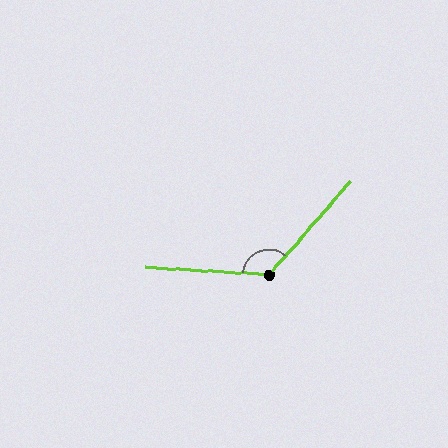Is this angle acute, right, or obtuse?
It is obtuse.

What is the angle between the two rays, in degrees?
Approximately 128 degrees.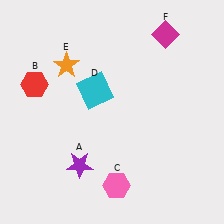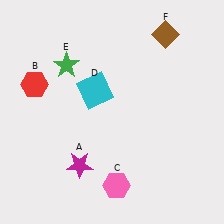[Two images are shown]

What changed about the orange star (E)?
In Image 1, E is orange. In Image 2, it changed to green.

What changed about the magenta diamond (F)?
In Image 1, F is magenta. In Image 2, it changed to brown.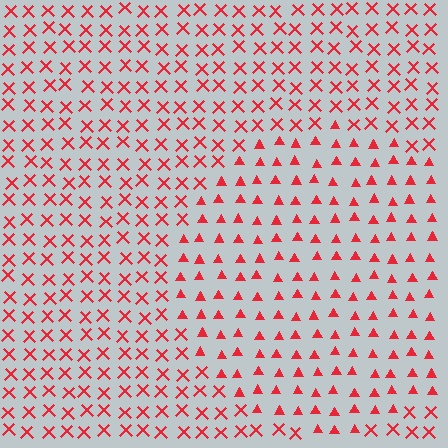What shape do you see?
I see a circle.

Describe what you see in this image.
The image is filled with small red elements arranged in a uniform grid. A circle-shaped region contains triangles, while the surrounding area contains X marks. The boundary is defined purely by the change in element shape.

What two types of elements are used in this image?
The image uses triangles inside the circle region and X marks outside it.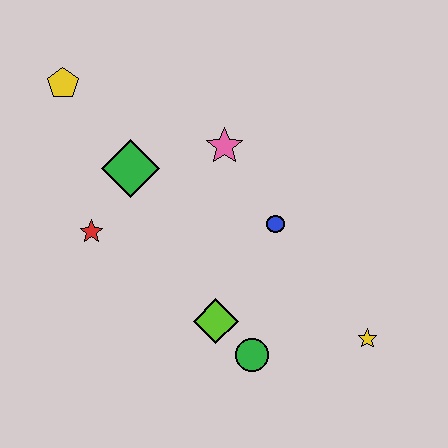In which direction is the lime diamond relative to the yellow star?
The lime diamond is to the left of the yellow star.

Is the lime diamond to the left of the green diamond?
No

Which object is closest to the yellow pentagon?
The green diamond is closest to the yellow pentagon.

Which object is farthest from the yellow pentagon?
The yellow star is farthest from the yellow pentagon.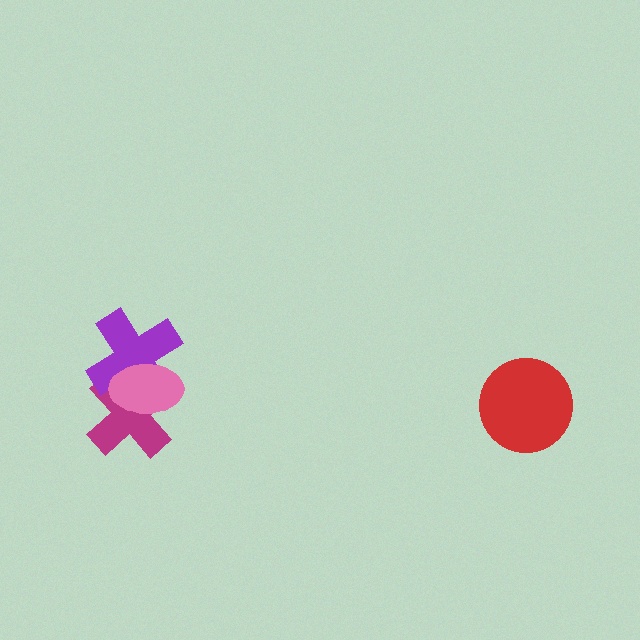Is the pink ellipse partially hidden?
No, no other shape covers it.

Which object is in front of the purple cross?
The pink ellipse is in front of the purple cross.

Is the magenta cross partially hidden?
Yes, it is partially covered by another shape.